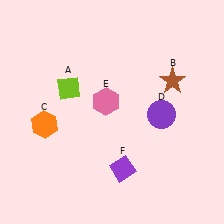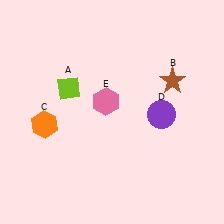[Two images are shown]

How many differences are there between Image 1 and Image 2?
There is 1 difference between the two images.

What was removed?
The purple diamond (F) was removed in Image 2.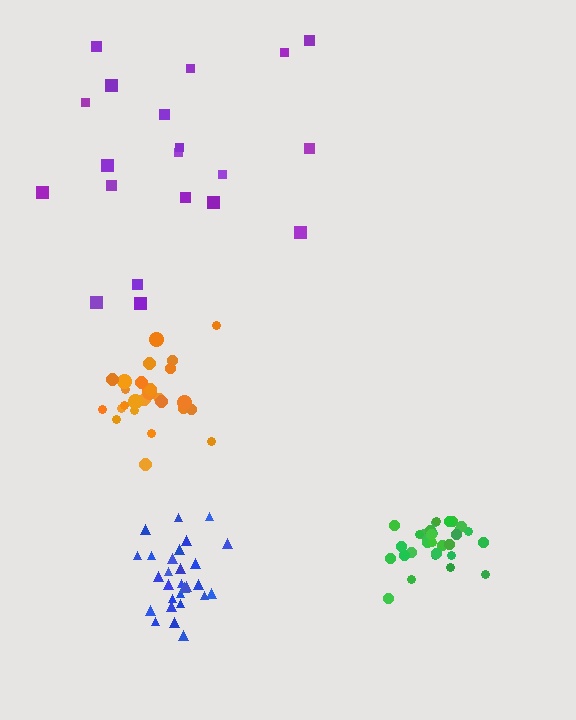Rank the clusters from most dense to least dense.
green, blue, orange, purple.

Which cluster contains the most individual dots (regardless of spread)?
Green (31).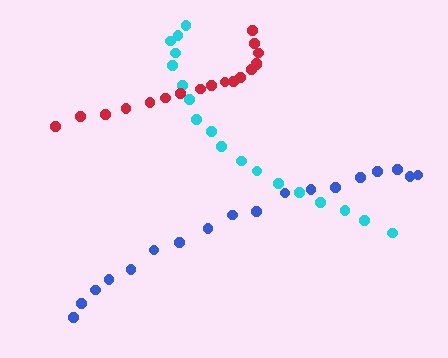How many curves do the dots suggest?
There are 3 distinct paths.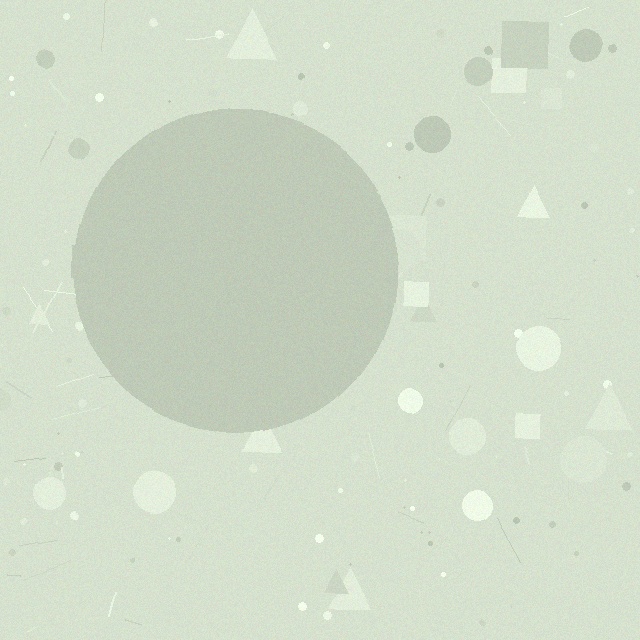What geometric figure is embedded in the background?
A circle is embedded in the background.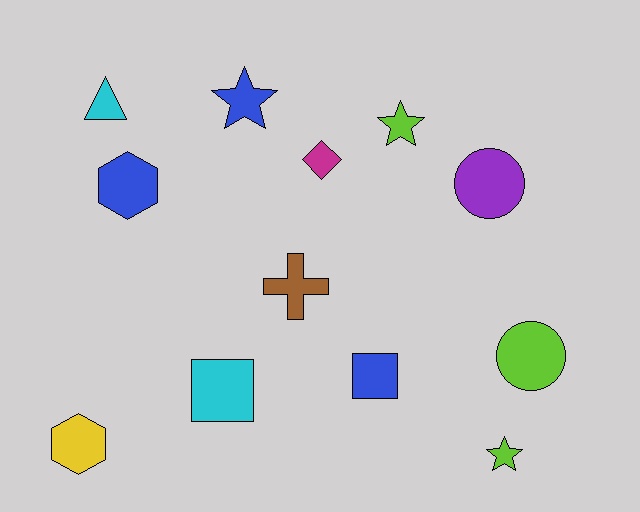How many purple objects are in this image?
There is 1 purple object.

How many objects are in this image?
There are 12 objects.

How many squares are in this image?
There are 2 squares.